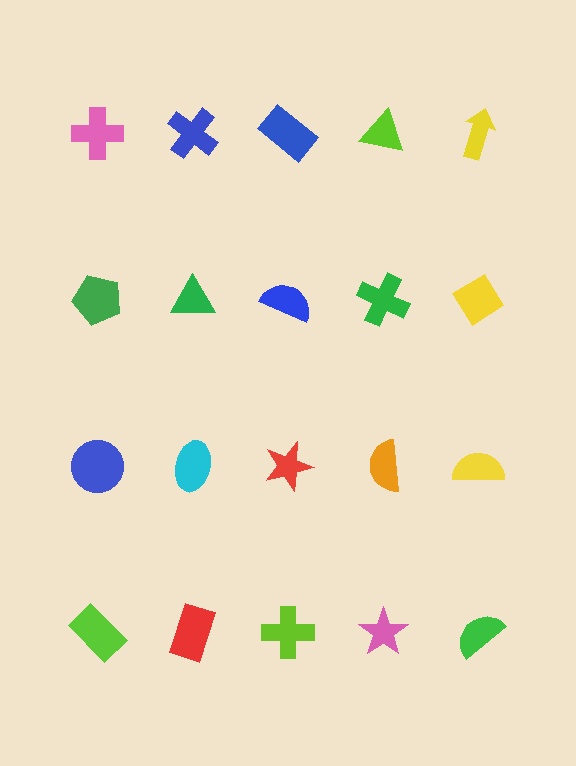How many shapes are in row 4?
5 shapes.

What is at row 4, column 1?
A lime rectangle.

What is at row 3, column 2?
A cyan ellipse.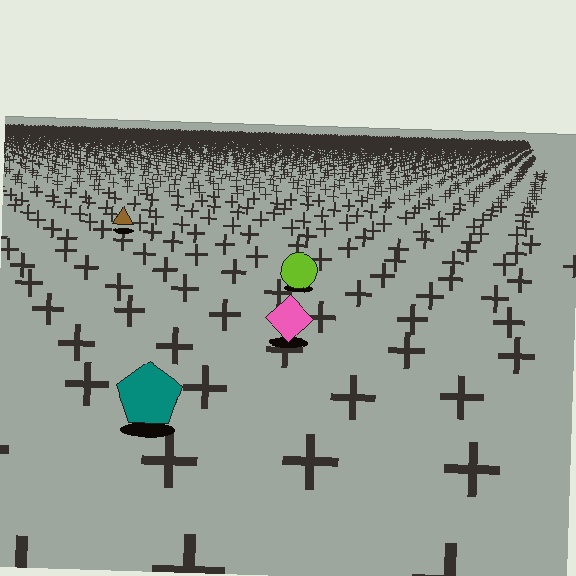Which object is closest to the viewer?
The teal pentagon is closest. The texture marks near it are larger and more spread out.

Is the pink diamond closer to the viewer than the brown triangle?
Yes. The pink diamond is closer — you can tell from the texture gradient: the ground texture is coarser near it.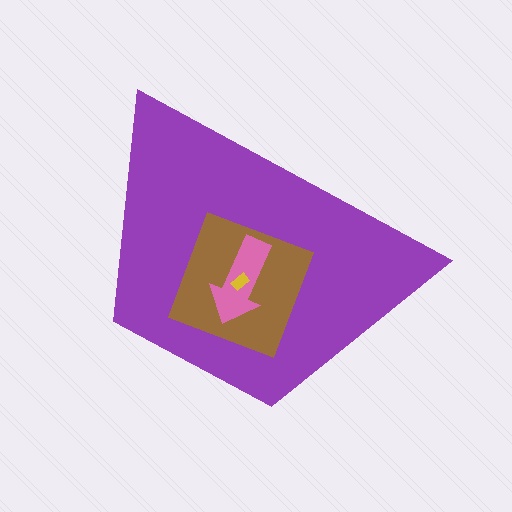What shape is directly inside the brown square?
The pink arrow.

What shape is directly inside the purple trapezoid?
The brown square.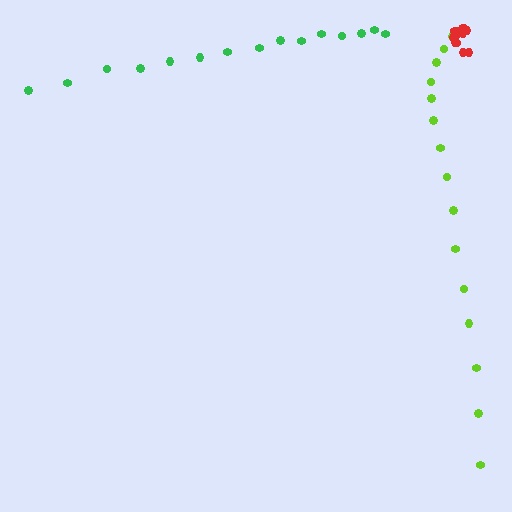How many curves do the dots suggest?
There are 3 distinct paths.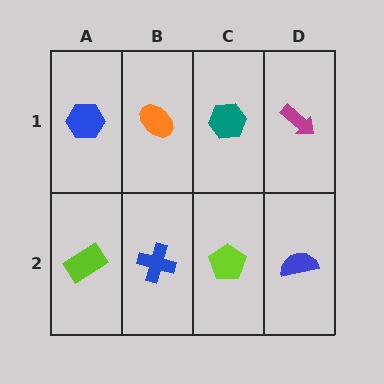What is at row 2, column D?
A blue semicircle.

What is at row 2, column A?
A lime rectangle.